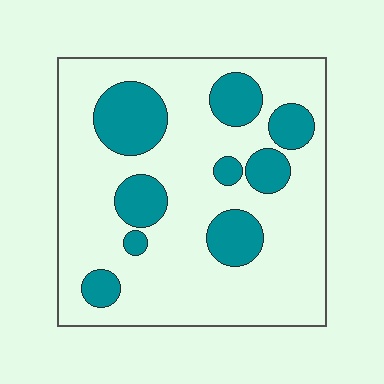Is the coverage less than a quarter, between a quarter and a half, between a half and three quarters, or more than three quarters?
Less than a quarter.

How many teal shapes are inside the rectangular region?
9.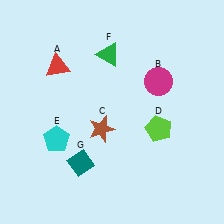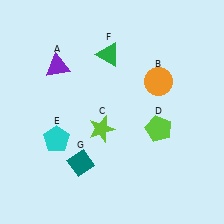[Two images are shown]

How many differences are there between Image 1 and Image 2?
There are 3 differences between the two images.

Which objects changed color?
A changed from red to purple. B changed from magenta to orange. C changed from brown to lime.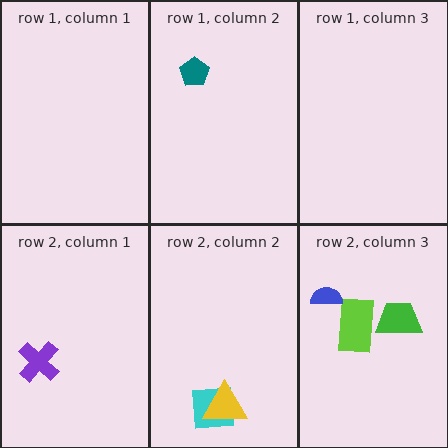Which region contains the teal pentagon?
The row 1, column 2 region.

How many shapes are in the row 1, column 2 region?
1.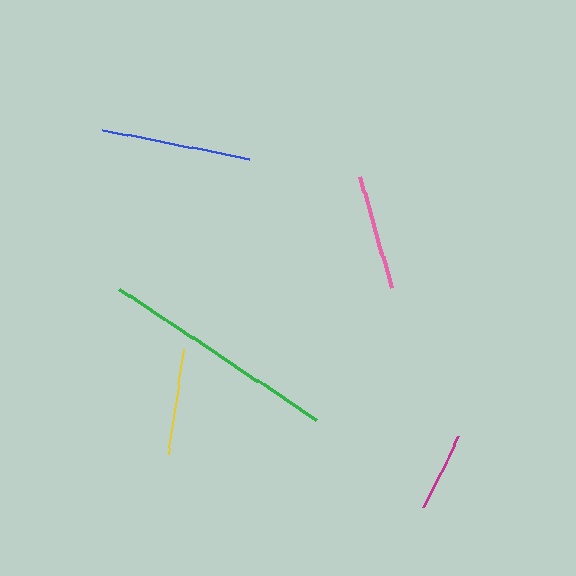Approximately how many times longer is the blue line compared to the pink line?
The blue line is approximately 1.3 times the length of the pink line.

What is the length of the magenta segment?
The magenta segment is approximately 79 pixels long.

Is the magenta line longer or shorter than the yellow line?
The yellow line is longer than the magenta line.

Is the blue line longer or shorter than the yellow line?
The blue line is longer than the yellow line.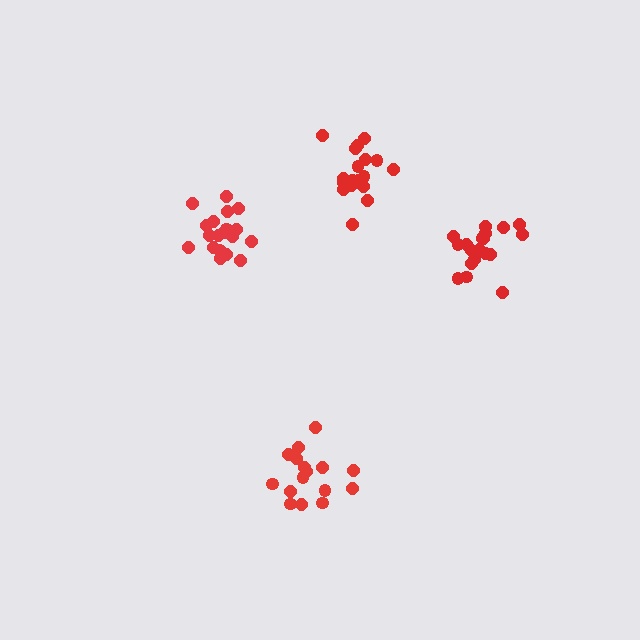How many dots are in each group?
Group 1: 20 dots, Group 2: 18 dots, Group 3: 16 dots, Group 4: 20 dots (74 total).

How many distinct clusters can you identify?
There are 4 distinct clusters.